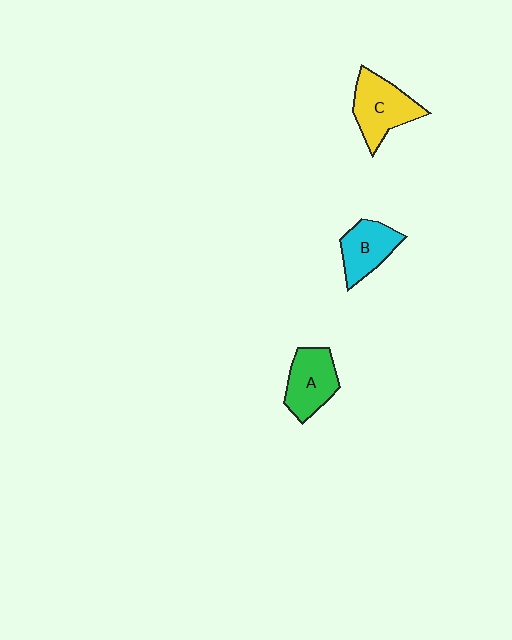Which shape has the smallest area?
Shape B (cyan).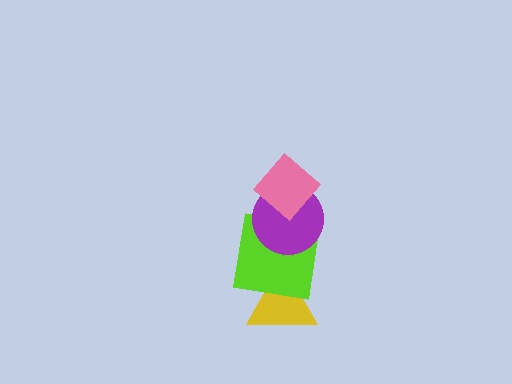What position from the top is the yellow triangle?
The yellow triangle is 4th from the top.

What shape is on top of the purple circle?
The pink diamond is on top of the purple circle.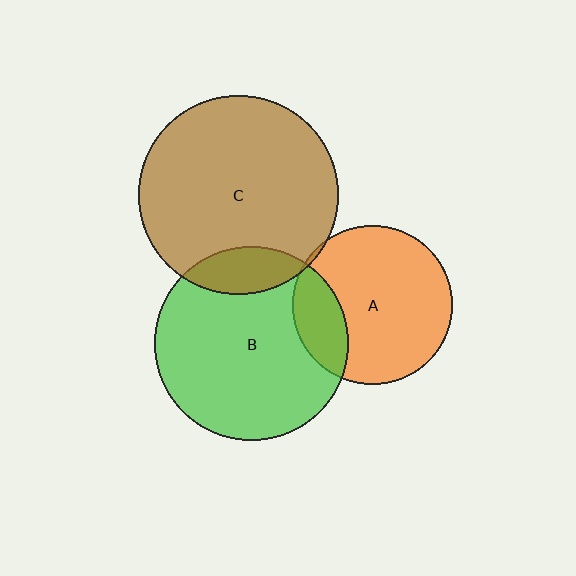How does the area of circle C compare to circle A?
Approximately 1.6 times.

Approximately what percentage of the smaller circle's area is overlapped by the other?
Approximately 15%.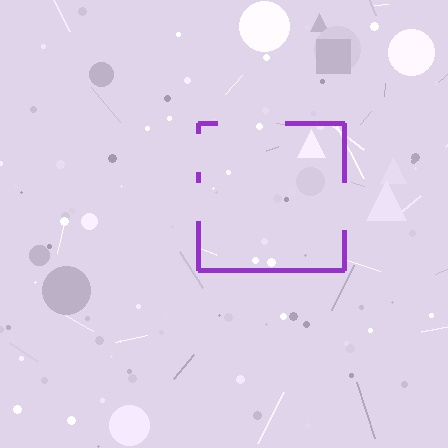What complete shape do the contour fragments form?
The contour fragments form a square.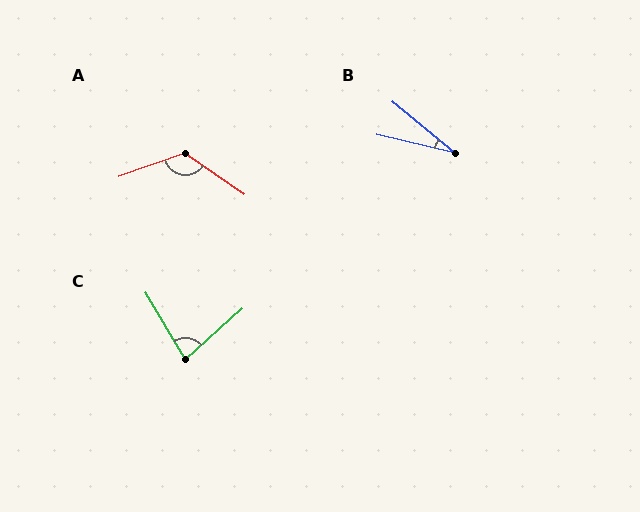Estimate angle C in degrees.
Approximately 79 degrees.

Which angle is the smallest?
B, at approximately 26 degrees.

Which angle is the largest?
A, at approximately 126 degrees.